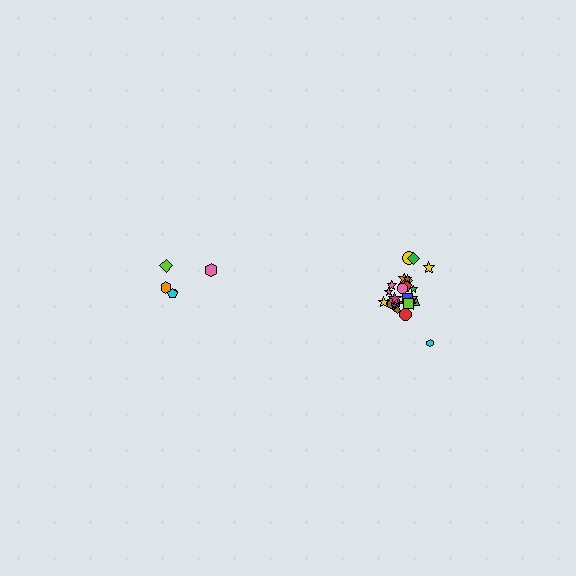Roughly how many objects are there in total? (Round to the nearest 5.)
Roughly 30 objects in total.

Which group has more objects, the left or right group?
The right group.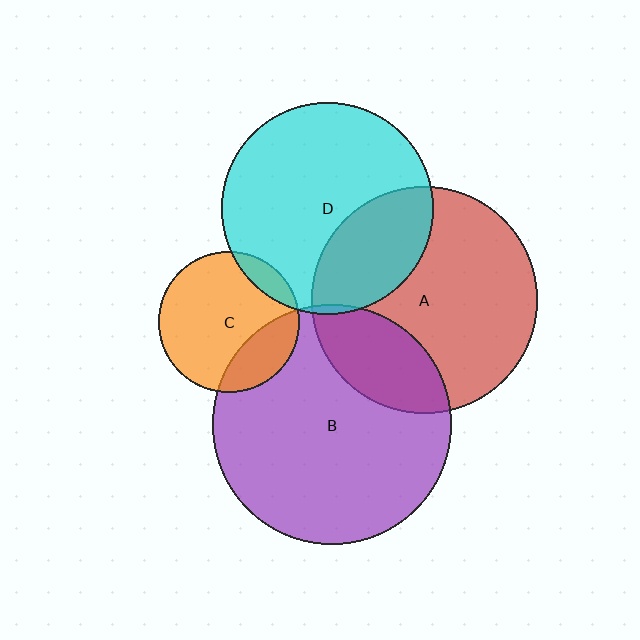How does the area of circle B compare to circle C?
Approximately 2.9 times.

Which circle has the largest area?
Circle B (purple).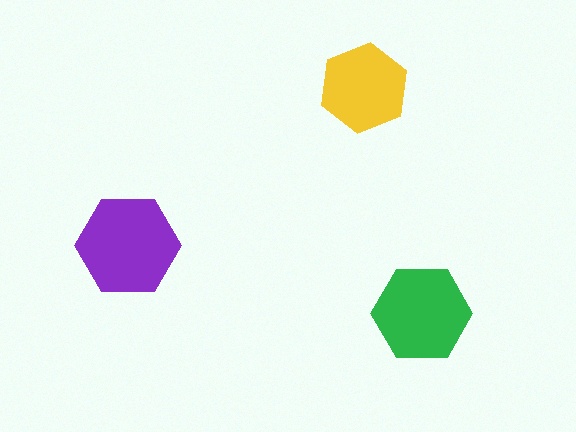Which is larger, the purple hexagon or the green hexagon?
The purple one.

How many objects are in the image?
There are 3 objects in the image.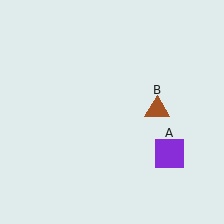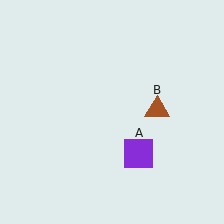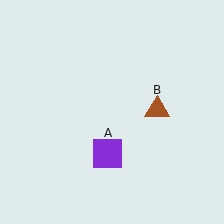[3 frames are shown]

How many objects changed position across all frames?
1 object changed position: purple square (object A).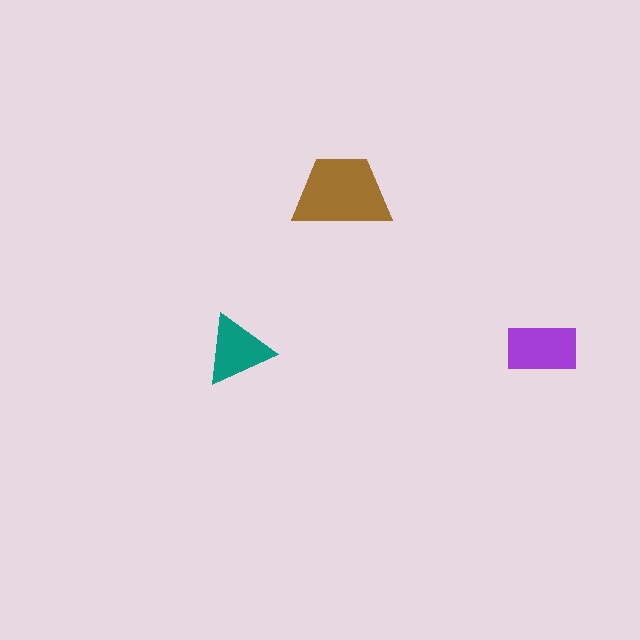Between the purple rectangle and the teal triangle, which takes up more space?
The purple rectangle.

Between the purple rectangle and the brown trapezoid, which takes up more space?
The brown trapezoid.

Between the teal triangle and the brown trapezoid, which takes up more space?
The brown trapezoid.